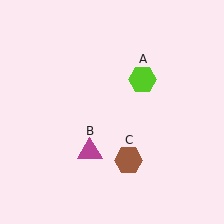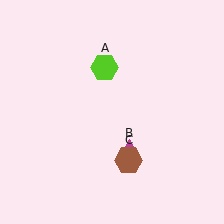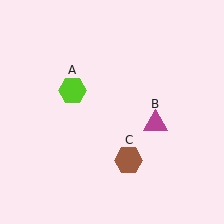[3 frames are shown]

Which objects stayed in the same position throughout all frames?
Brown hexagon (object C) remained stationary.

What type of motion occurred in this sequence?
The lime hexagon (object A), magenta triangle (object B) rotated counterclockwise around the center of the scene.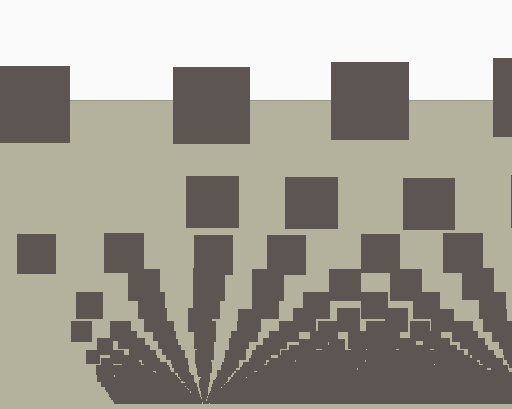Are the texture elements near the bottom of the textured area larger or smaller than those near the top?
Smaller. The gradient is inverted — elements near the bottom are smaller and denser.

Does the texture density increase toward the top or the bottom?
Density increases toward the bottom.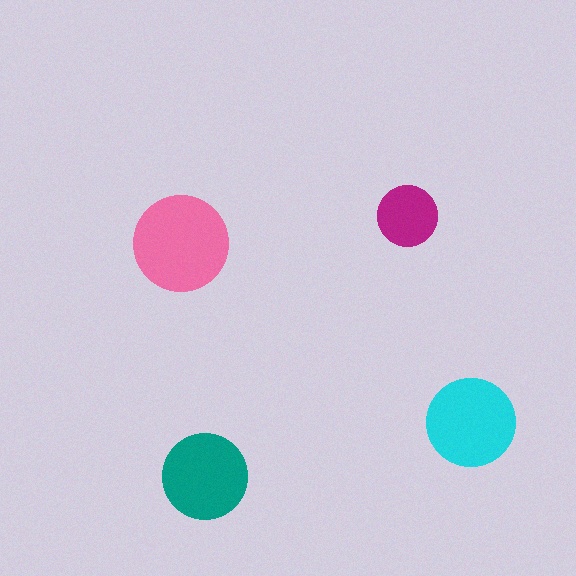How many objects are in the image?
There are 4 objects in the image.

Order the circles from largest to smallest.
the pink one, the cyan one, the teal one, the magenta one.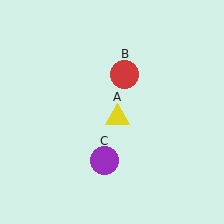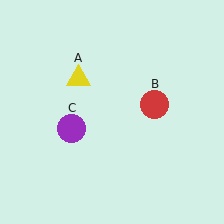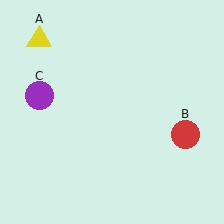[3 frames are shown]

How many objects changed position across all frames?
3 objects changed position: yellow triangle (object A), red circle (object B), purple circle (object C).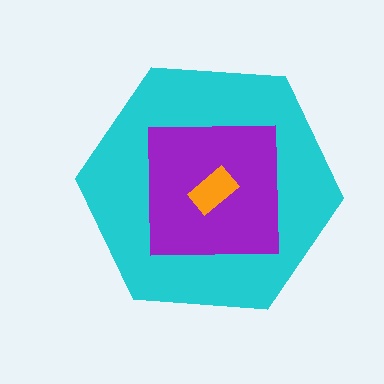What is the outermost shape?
The cyan hexagon.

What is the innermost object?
The orange rectangle.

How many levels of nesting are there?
3.